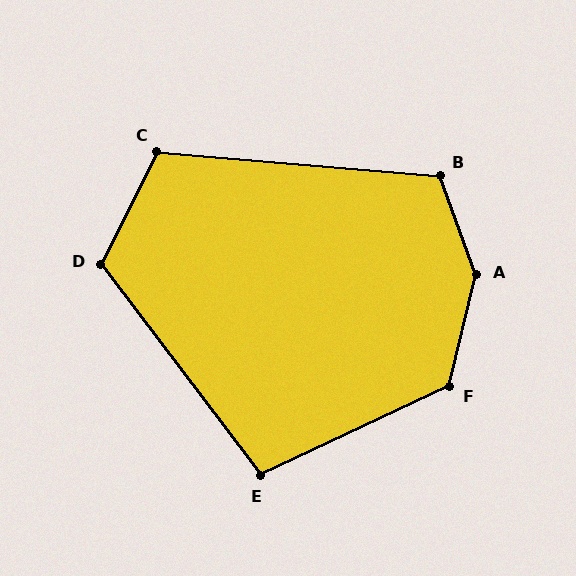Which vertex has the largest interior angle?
A, at approximately 146 degrees.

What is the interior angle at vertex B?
Approximately 115 degrees (obtuse).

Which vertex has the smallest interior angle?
E, at approximately 102 degrees.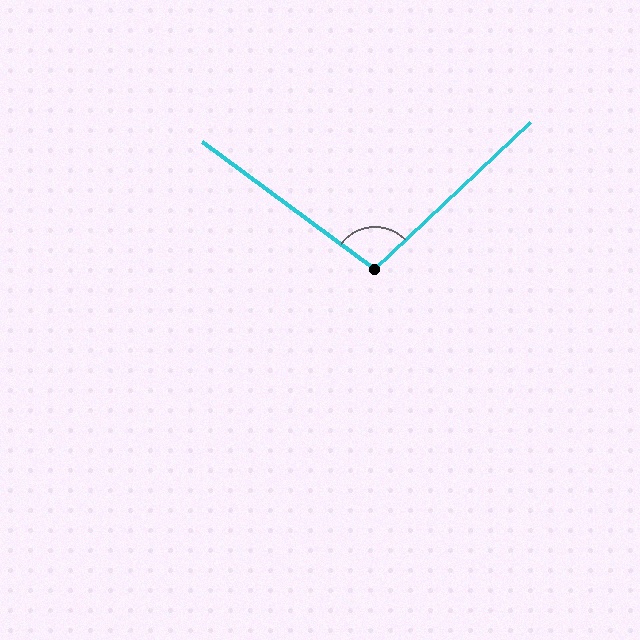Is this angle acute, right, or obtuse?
It is obtuse.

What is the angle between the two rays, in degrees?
Approximately 100 degrees.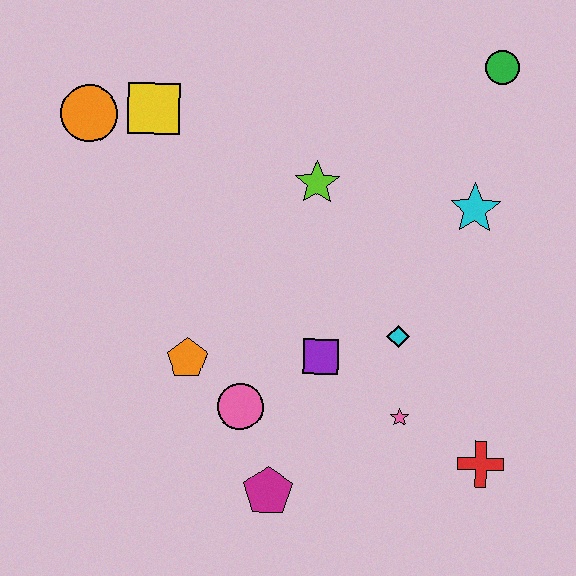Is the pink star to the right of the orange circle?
Yes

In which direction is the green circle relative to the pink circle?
The green circle is above the pink circle.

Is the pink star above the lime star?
No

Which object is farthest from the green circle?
The magenta pentagon is farthest from the green circle.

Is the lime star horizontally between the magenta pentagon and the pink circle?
No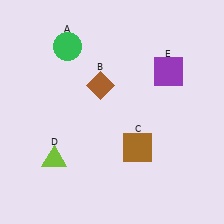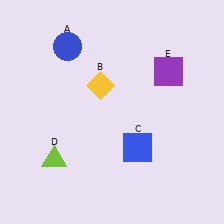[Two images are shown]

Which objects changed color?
A changed from green to blue. B changed from brown to yellow. C changed from brown to blue.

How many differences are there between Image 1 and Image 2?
There are 3 differences between the two images.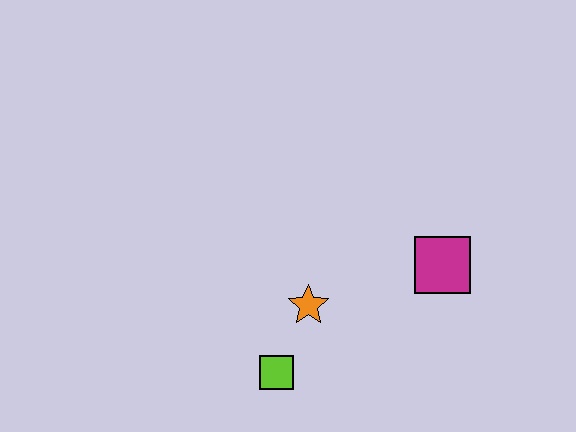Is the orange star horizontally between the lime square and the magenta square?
Yes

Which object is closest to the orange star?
The lime square is closest to the orange star.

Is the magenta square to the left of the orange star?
No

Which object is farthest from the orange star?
The magenta square is farthest from the orange star.